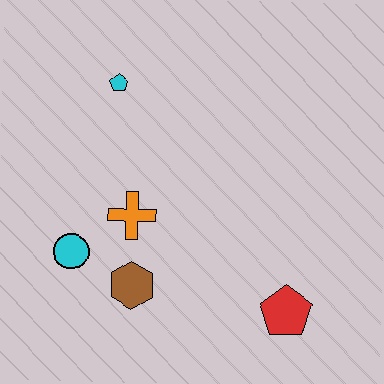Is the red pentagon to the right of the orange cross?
Yes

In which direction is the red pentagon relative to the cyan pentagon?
The red pentagon is below the cyan pentagon.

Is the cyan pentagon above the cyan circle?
Yes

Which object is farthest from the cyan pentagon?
The red pentagon is farthest from the cyan pentagon.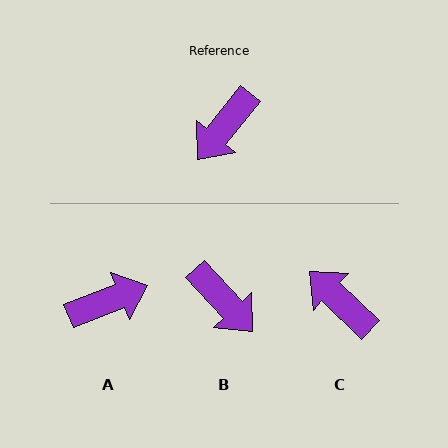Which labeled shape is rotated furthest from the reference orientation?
A, about 150 degrees away.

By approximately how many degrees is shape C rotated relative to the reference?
Approximately 95 degrees clockwise.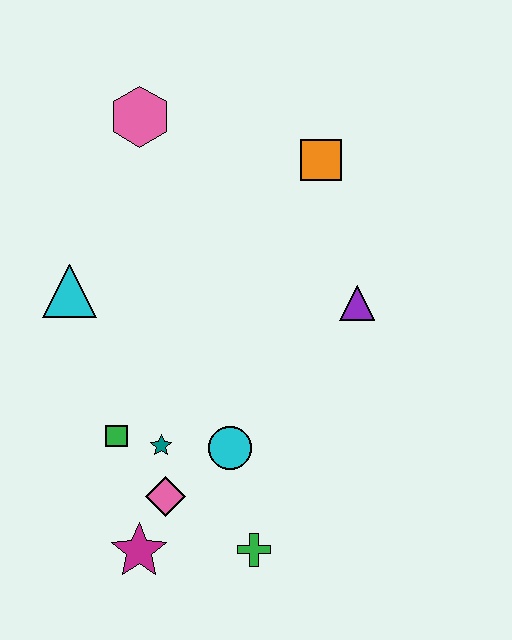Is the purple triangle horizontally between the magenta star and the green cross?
No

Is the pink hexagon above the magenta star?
Yes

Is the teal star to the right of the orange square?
No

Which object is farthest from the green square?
The orange square is farthest from the green square.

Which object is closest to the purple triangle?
The orange square is closest to the purple triangle.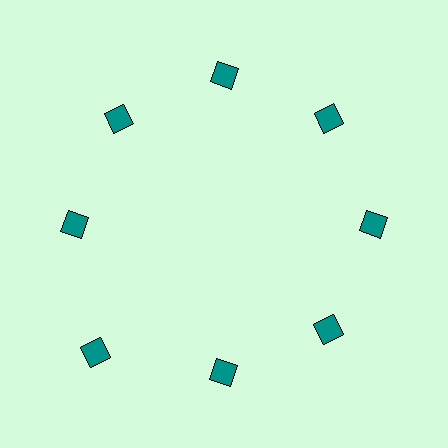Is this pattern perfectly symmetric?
No. The 8 teal squares are arranged in a ring, but one element near the 8 o'clock position is pushed outward from the center, breaking the 8-fold rotational symmetry.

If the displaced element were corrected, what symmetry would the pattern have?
It would have 8-fold rotational symmetry — the pattern would map onto itself every 45 degrees.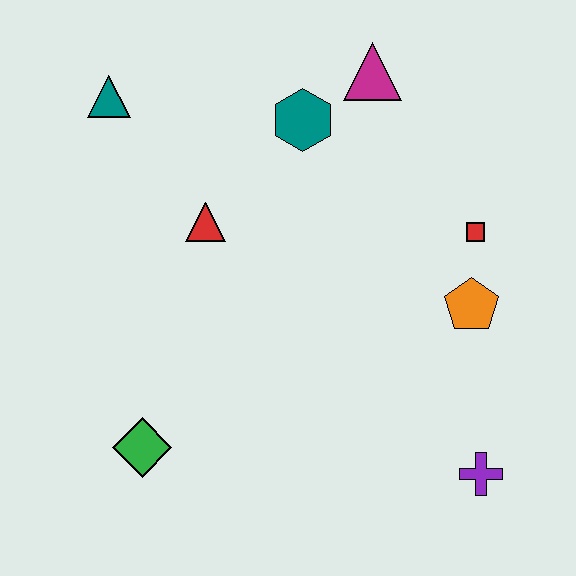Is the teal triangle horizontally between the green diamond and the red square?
No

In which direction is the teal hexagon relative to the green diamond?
The teal hexagon is above the green diamond.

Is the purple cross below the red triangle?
Yes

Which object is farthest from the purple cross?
The teal triangle is farthest from the purple cross.